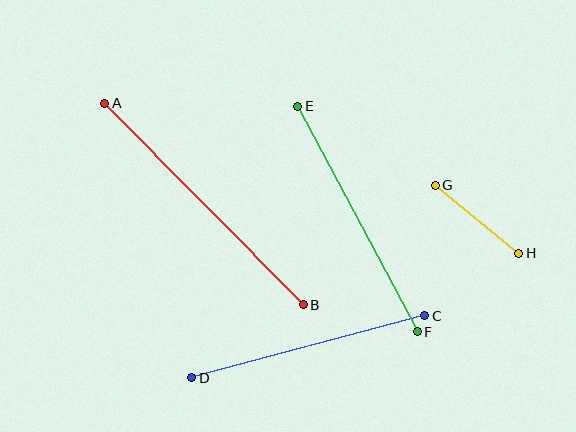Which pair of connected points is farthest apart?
Points A and B are farthest apart.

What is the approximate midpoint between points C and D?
The midpoint is at approximately (308, 347) pixels.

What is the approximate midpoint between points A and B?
The midpoint is at approximately (204, 204) pixels.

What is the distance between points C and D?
The distance is approximately 241 pixels.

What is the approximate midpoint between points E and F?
The midpoint is at approximately (357, 219) pixels.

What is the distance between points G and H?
The distance is approximately 108 pixels.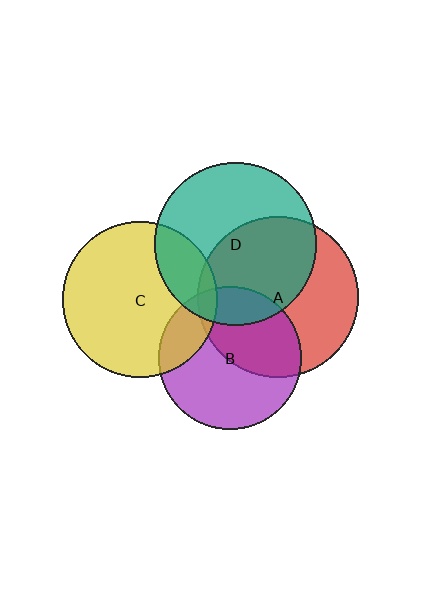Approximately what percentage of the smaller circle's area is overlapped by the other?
Approximately 5%.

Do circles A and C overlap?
Yes.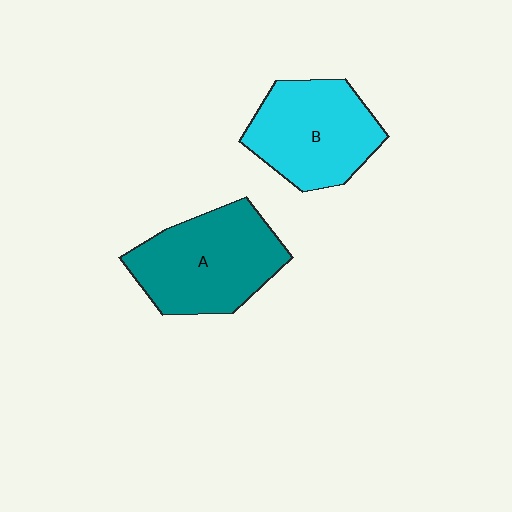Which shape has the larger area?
Shape A (teal).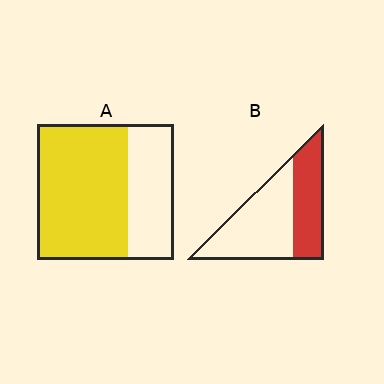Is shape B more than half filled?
No.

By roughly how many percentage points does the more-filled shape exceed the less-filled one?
By roughly 25 percentage points (A over B).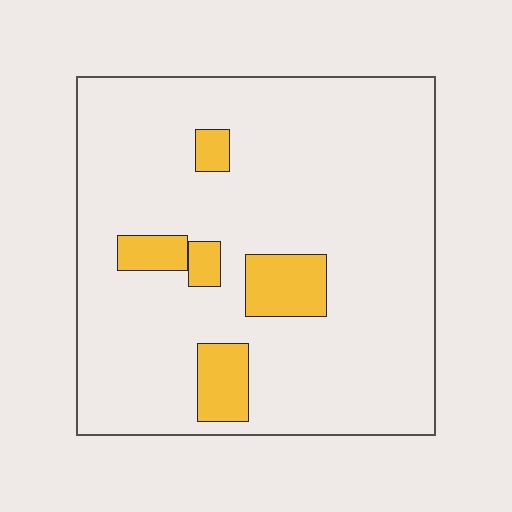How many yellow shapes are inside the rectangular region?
5.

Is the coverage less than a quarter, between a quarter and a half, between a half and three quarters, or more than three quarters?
Less than a quarter.